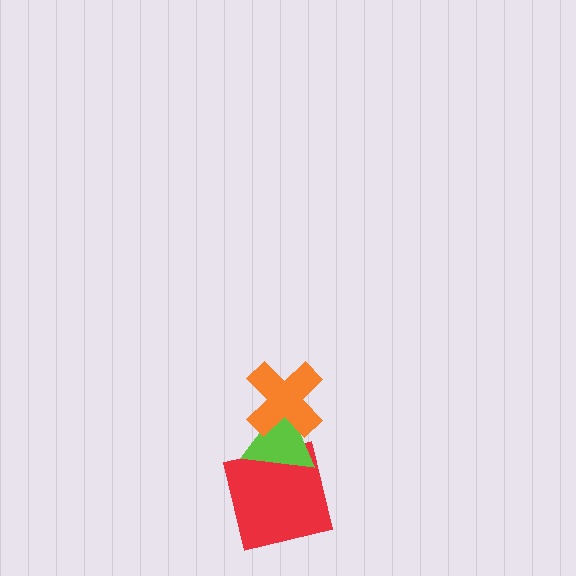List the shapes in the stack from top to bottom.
From top to bottom: the orange cross, the lime triangle, the red square.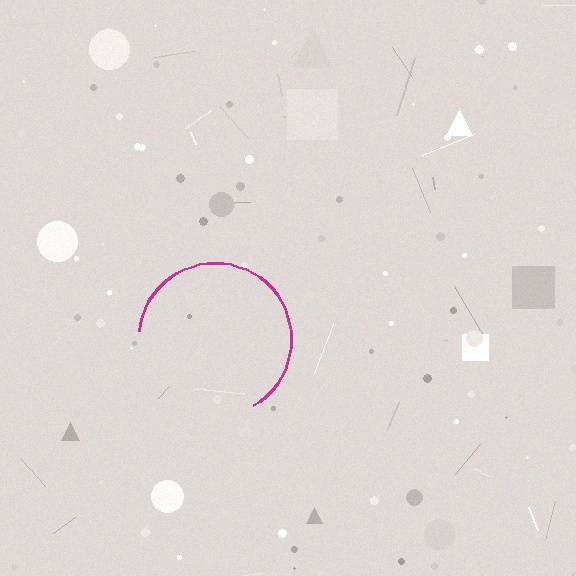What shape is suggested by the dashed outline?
The dashed outline suggests a circle.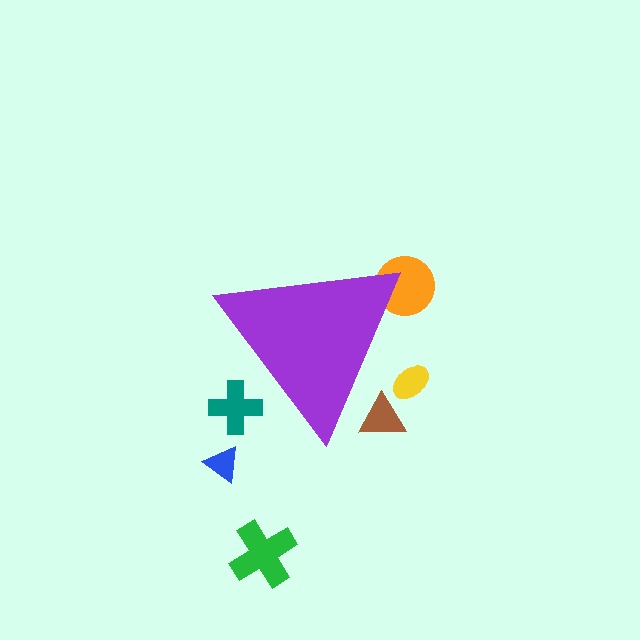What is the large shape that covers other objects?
A purple triangle.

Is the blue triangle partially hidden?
No, the blue triangle is fully visible.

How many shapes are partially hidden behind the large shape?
4 shapes are partially hidden.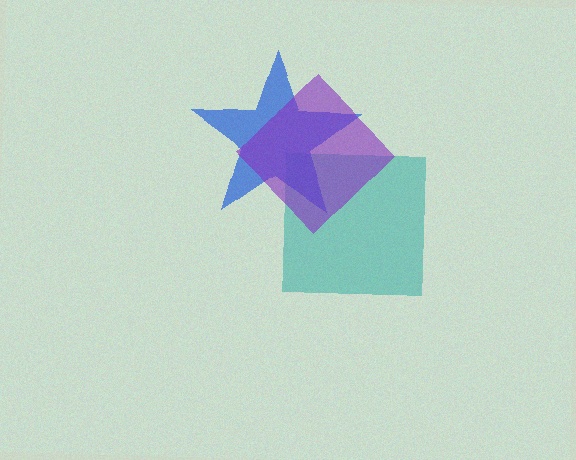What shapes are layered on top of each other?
The layered shapes are: a teal square, a blue star, a purple diamond.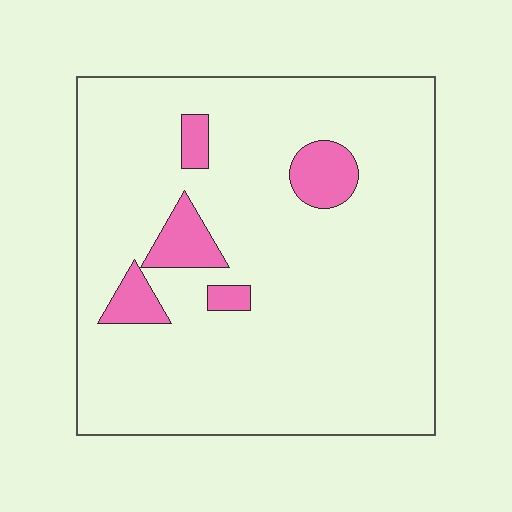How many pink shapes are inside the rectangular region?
5.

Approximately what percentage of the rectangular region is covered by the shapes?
Approximately 10%.